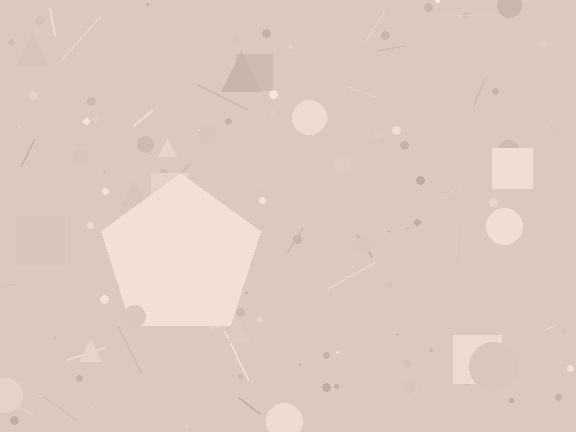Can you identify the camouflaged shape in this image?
The camouflaged shape is a pentagon.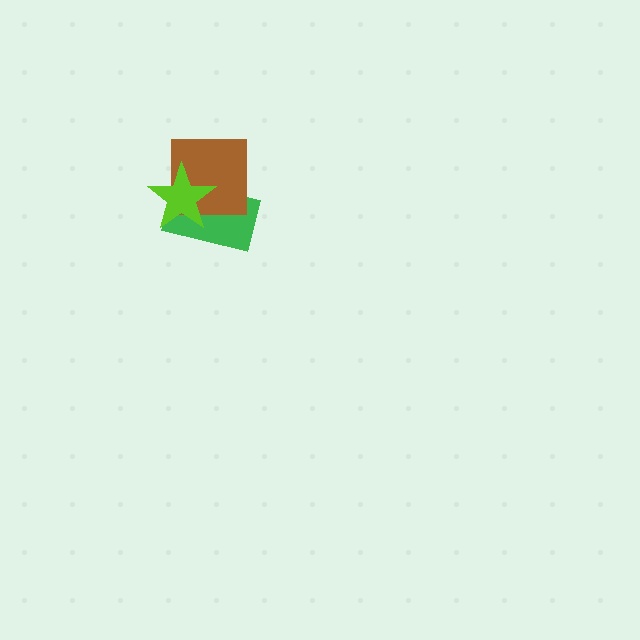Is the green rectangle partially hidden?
Yes, it is partially covered by another shape.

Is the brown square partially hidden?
Yes, it is partially covered by another shape.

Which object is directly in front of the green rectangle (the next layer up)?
The brown square is directly in front of the green rectangle.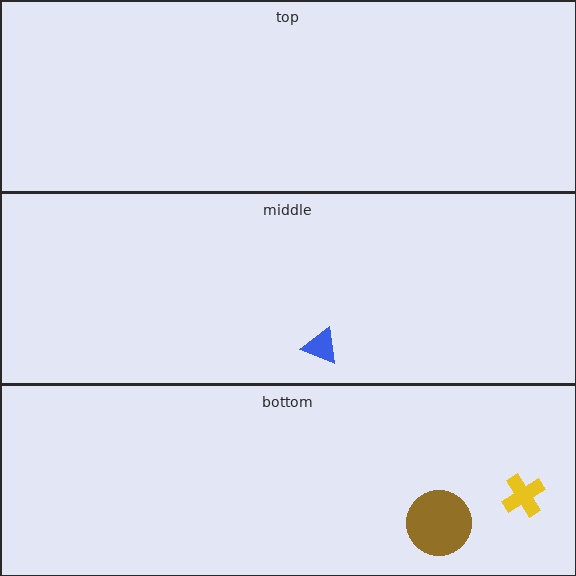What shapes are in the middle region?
The blue triangle.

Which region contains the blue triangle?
The middle region.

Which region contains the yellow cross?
The bottom region.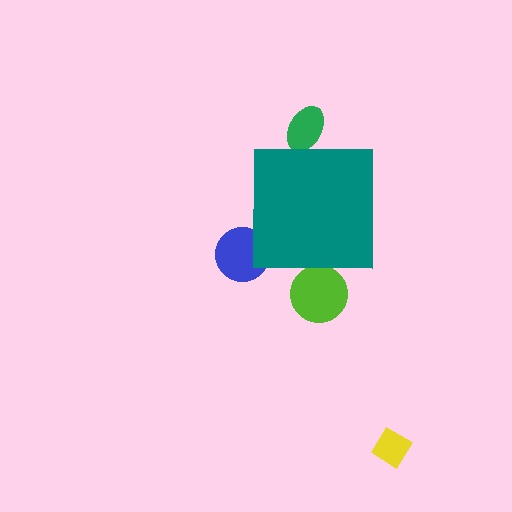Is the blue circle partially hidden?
Yes, the blue circle is partially hidden behind the teal square.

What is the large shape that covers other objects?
A teal square.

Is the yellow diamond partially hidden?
No, the yellow diamond is fully visible.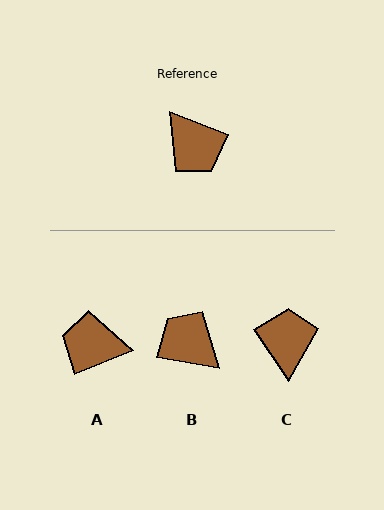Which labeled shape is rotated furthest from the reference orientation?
B, about 169 degrees away.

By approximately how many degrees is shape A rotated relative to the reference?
Approximately 137 degrees clockwise.